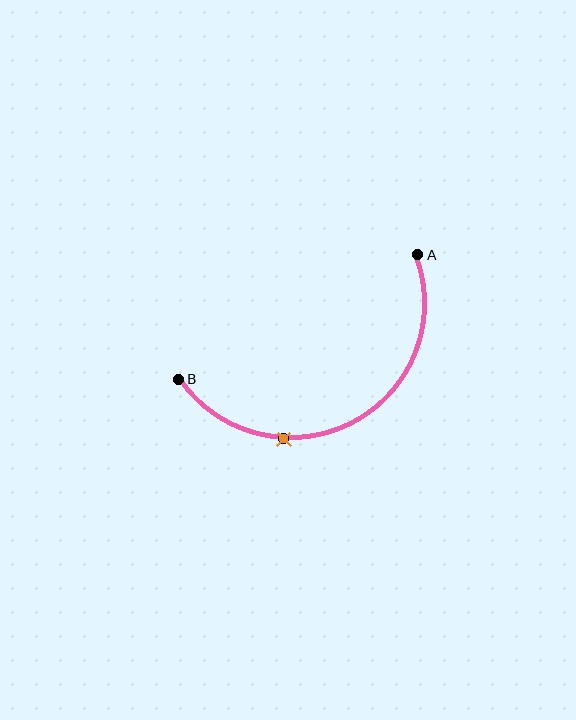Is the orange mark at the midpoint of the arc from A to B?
No. The orange mark lies on the arc but is closer to endpoint B. The arc midpoint would be at the point on the curve equidistant along the arc from both A and B.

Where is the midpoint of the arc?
The arc midpoint is the point on the curve farthest from the straight line joining A and B. It sits below that line.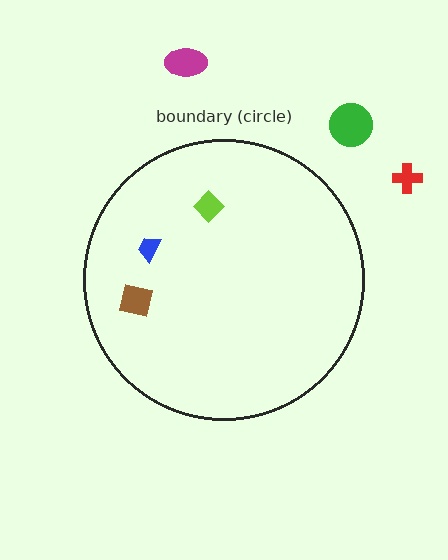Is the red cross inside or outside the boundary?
Outside.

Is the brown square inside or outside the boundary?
Inside.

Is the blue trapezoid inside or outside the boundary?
Inside.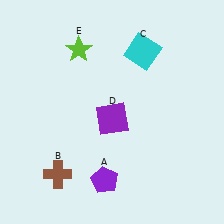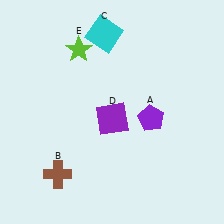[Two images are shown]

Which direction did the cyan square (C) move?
The cyan square (C) moved left.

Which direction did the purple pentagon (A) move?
The purple pentagon (A) moved up.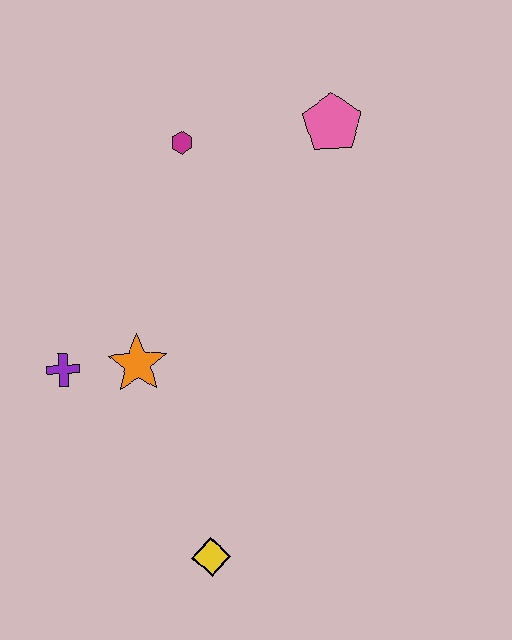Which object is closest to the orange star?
The purple cross is closest to the orange star.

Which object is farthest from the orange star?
The pink pentagon is farthest from the orange star.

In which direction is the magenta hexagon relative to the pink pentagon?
The magenta hexagon is to the left of the pink pentagon.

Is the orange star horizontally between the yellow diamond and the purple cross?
Yes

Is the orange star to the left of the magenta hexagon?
Yes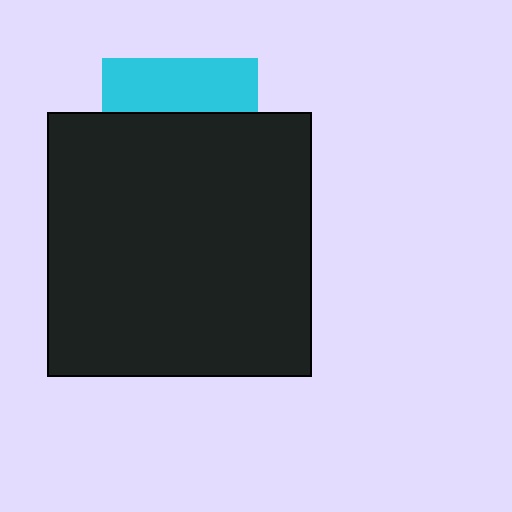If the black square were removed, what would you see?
You would see the complete cyan square.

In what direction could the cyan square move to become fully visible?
The cyan square could move up. That would shift it out from behind the black square entirely.